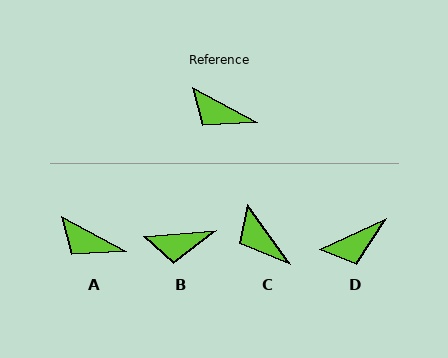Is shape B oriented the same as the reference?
No, it is off by about 33 degrees.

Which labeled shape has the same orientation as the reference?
A.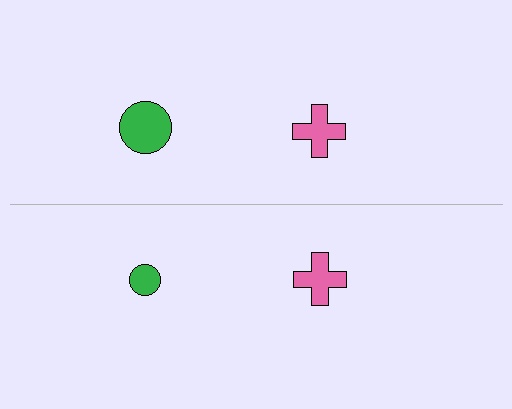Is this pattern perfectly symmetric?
No, the pattern is not perfectly symmetric. The green circle on the bottom side has a different size than its mirror counterpart.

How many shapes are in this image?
There are 4 shapes in this image.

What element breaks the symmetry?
The green circle on the bottom side has a different size than its mirror counterpart.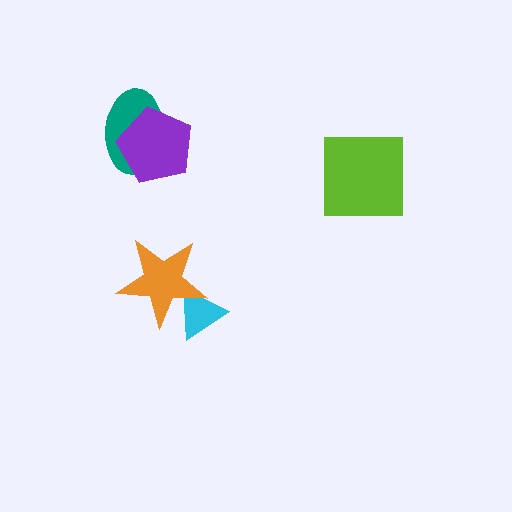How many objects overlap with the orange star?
1 object overlaps with the orange star.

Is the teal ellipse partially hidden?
Yes, it is partially covered by another shape.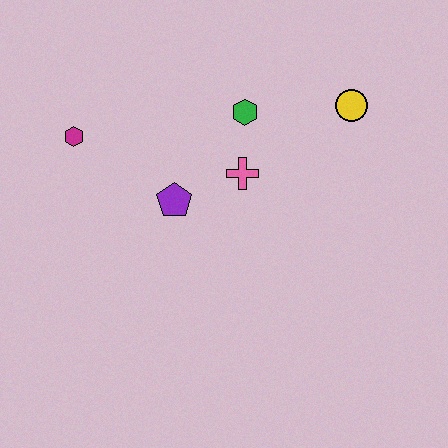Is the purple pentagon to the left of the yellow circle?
Yes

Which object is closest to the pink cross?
The green hexagon is closest to the pink cross.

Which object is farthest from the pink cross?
The magenta hexagon is farthest from the pink cross.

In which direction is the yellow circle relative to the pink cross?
The yellow circle is to the right of the pink cross.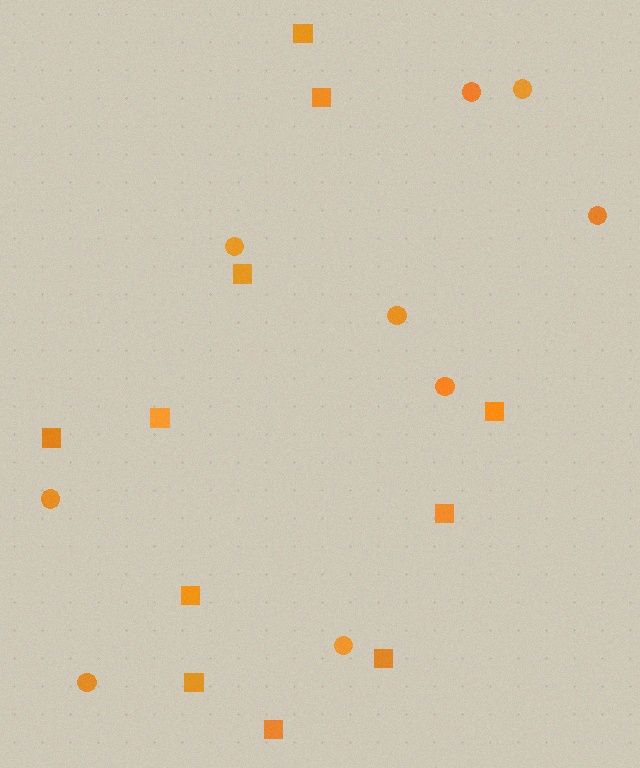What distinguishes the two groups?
There are 2 groups: one group of circles (9) and one group of squares (11).